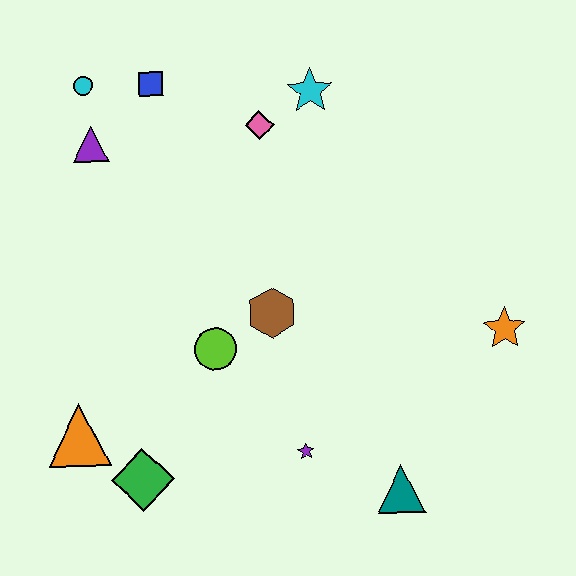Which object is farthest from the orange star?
The cyan circle is farthest from the orange star.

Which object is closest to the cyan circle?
The purple triangle is closest to the cyan circle.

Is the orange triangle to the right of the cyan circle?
No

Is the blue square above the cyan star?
Yes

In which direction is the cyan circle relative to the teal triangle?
The cyan circle is above the teal triangle.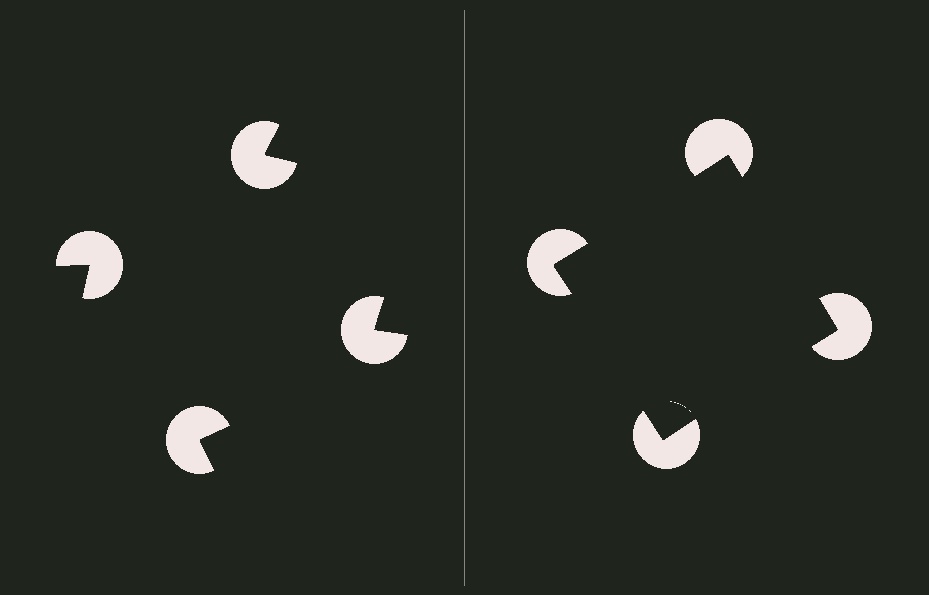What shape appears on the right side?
An illusory square.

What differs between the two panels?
The pac-man discs are positioned identically on both sides; only the wedge orientations differ. On the right they align to a square; on the left they are misaligned.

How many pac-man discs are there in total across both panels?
8 — 4 on each side.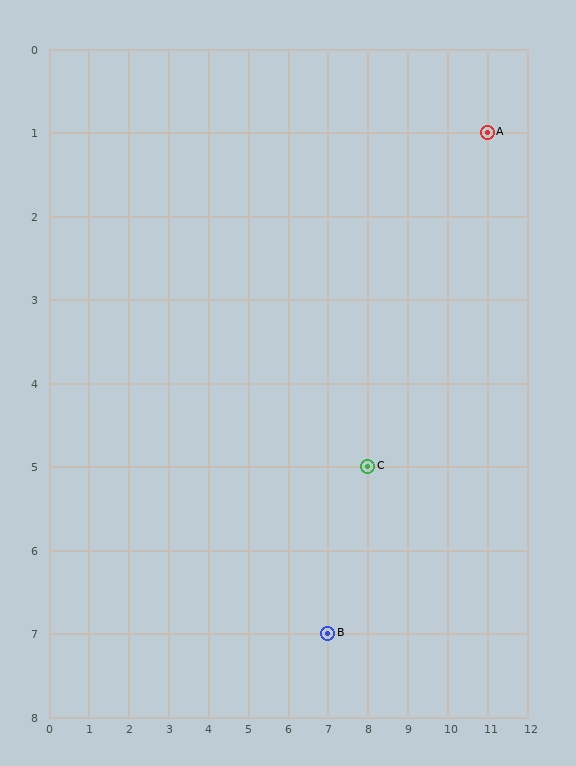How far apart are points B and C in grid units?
Points B and C are 1 column and 2 rows apart (about 2.2 grid units diagonally).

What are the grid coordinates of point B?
Point B is at grid coordinates (7, 7).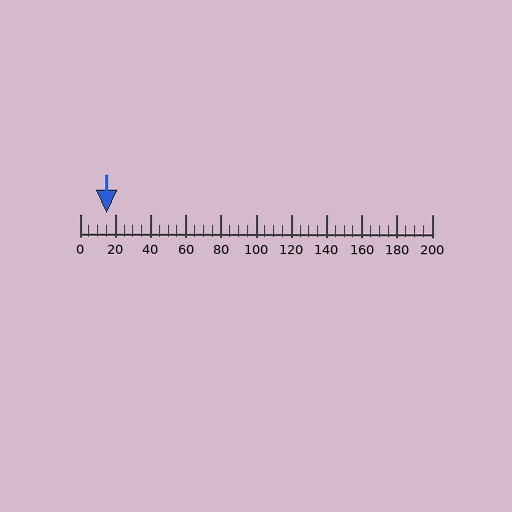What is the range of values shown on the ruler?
The ruler shows values from 0 to 200.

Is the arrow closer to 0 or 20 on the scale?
The arrow is closer to 20.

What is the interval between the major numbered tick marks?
The major tick marks are spaced 20 units apart.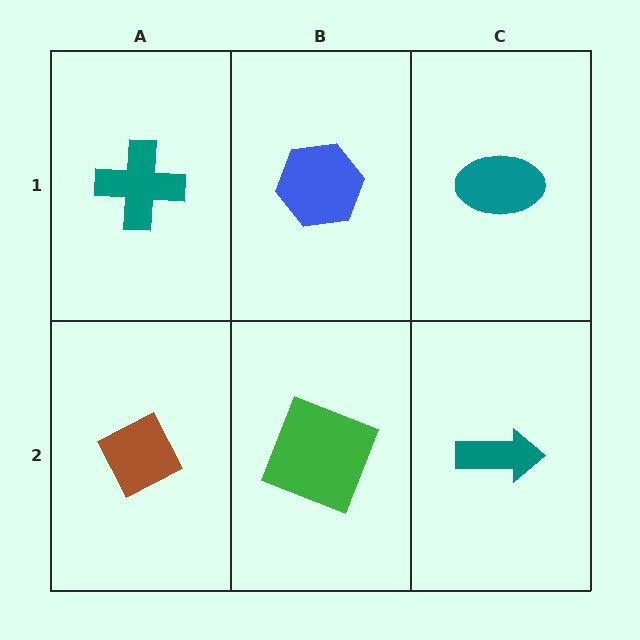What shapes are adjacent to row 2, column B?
A blue hexagon (row 1, column B), a brown diamond (row 2, column A), a teal arrow (row 2, column C).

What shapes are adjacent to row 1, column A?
A brown diamond (row 2, column A), a blue hexagon (row 1, column B).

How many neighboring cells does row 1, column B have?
3.